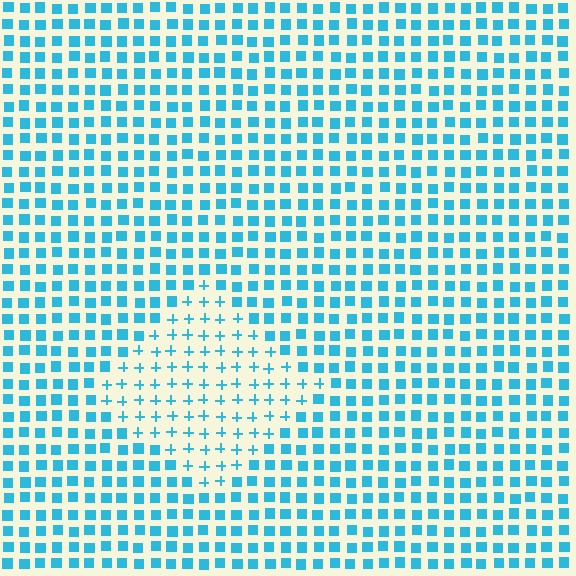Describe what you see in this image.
The image is filled with small cyan elements arranged in a uniform grid. A diamond-shaped region contains plus signs, while the surrounding area contains squares. The boundary is defined purely by the change in element shape.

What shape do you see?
I see a diamond.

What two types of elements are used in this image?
The image uses plus signs inside the diamond region and squares outside it.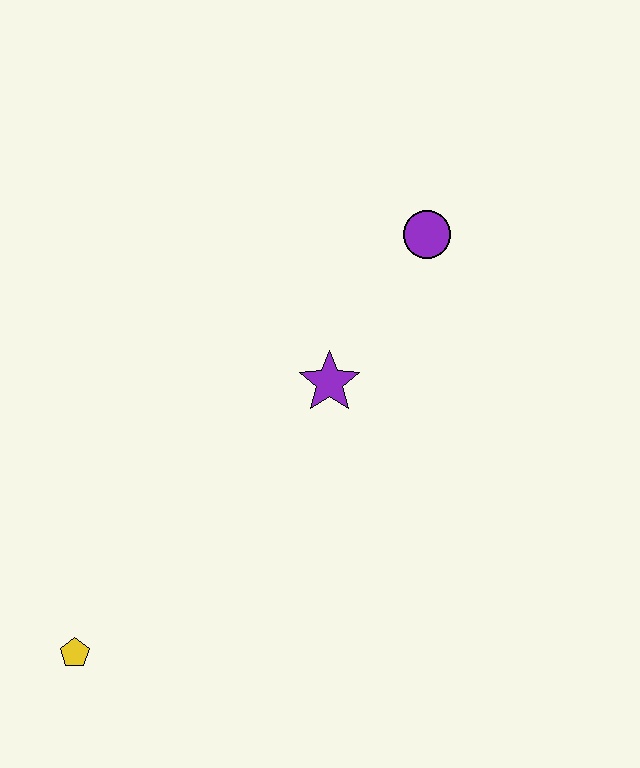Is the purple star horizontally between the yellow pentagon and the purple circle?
Yes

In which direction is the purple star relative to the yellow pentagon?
The purple star is above the yellow pentagon.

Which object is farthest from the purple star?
The yellow pentagon is farthest from the purple star.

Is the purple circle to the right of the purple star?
Yes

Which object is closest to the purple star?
The purple circle is closest to the purple star.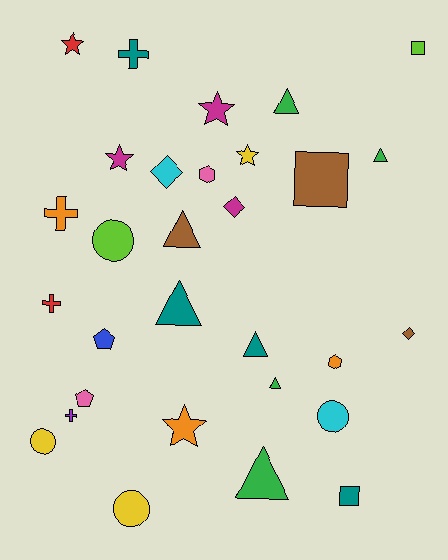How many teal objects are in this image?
There are 4 teal objects.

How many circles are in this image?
There are 4 circles.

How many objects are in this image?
There are 30 objects.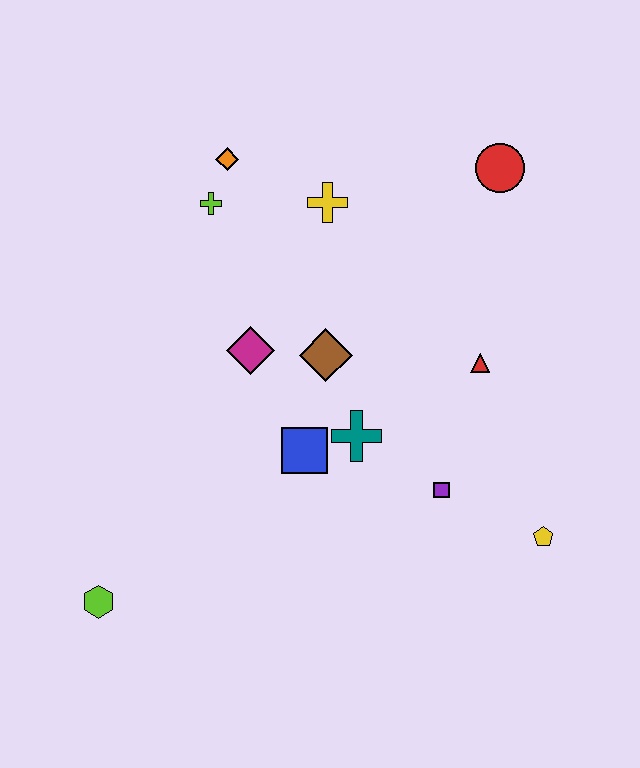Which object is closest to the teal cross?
The blue square is closest to the teal cross.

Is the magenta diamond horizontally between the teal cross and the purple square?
No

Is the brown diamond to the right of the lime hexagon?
Yes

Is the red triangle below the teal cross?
No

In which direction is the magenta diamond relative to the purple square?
The magenta diamond is to the left of the purple square.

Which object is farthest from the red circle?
The lime hexagon is farthest from the red circle.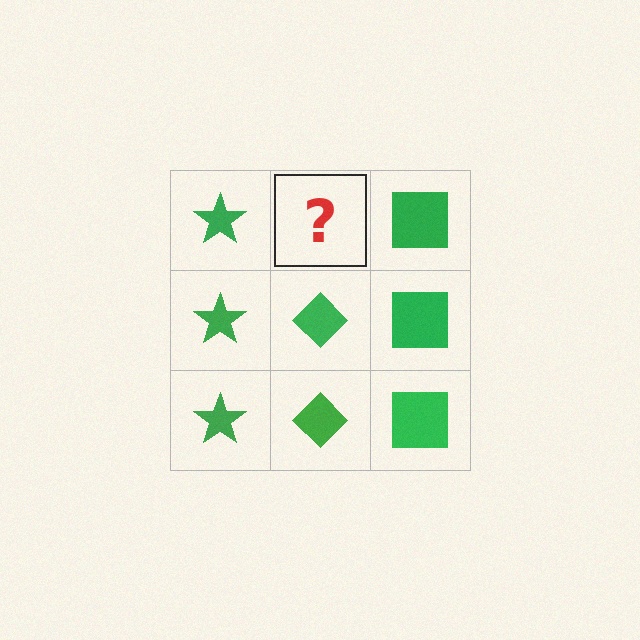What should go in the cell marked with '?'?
The missing cell should contain a green diamond.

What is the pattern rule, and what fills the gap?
The rule is that each column has a consistent shape. The gap should be filled with a green diamond.